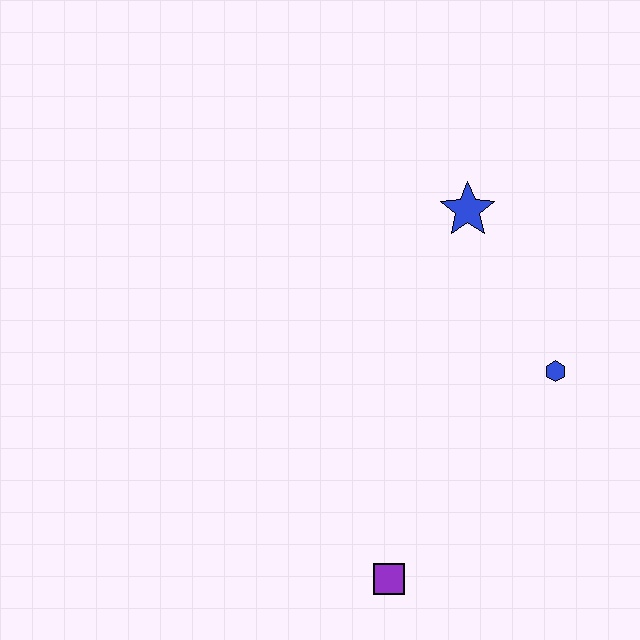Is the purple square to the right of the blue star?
No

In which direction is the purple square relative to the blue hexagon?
The purple square is below the blue hexagon.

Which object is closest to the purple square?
The blue hexagon is closest to the purple square.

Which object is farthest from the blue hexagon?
The purple square is farthest from the blue hexagon.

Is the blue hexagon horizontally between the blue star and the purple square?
No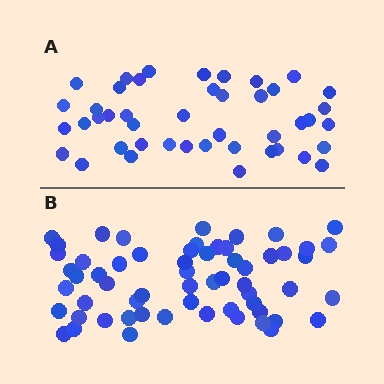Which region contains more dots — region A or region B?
Region B (the bottom region) has more dots.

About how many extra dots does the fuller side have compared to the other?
Region B has approximately 15 more dots than region A.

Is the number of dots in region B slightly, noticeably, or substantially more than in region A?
Region B has noticeably more, but not dramatically so. The ratio is roughly 1.4 to 1.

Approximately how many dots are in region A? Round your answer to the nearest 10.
About 40 dots. (The exact count is 44, which rounds to 40.)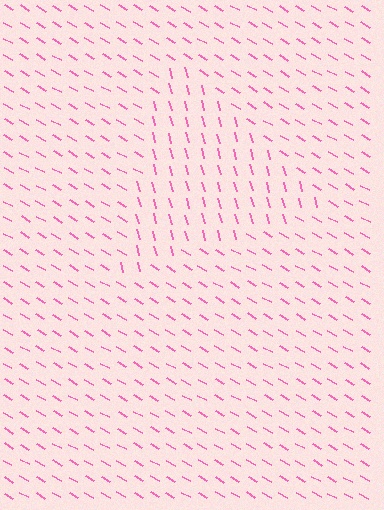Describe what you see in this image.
The image is filled with small pink line segments. A triangle region in the image has lines oriented differently from the surrounding lines, creating a visible texture boundary.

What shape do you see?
I see a triangle.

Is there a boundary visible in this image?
Yes, there is a texture boundary formed by a change in line orientation.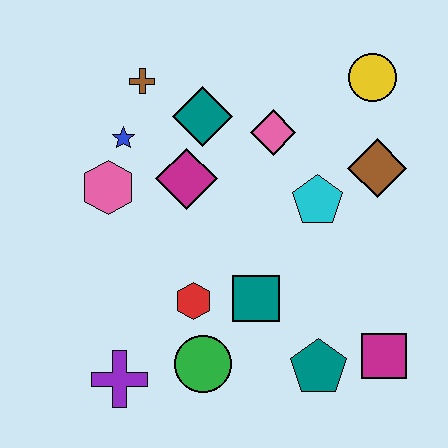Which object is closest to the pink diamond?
The teal diamond is closest to the pink diamond.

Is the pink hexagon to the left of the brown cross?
Yes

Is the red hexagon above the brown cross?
No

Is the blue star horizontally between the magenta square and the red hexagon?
No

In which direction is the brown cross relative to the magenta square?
The brown cross is above the magenta square.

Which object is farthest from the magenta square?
The brown cross is farthest from the magenta square.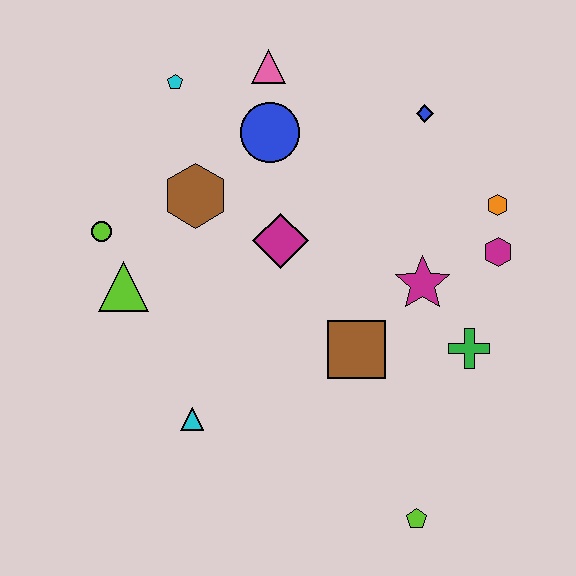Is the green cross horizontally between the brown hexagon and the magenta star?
No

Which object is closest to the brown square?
The magenta star is closest to the brown square.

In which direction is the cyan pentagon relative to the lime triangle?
The cyan pentagon is above the lime triangle.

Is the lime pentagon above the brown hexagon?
No